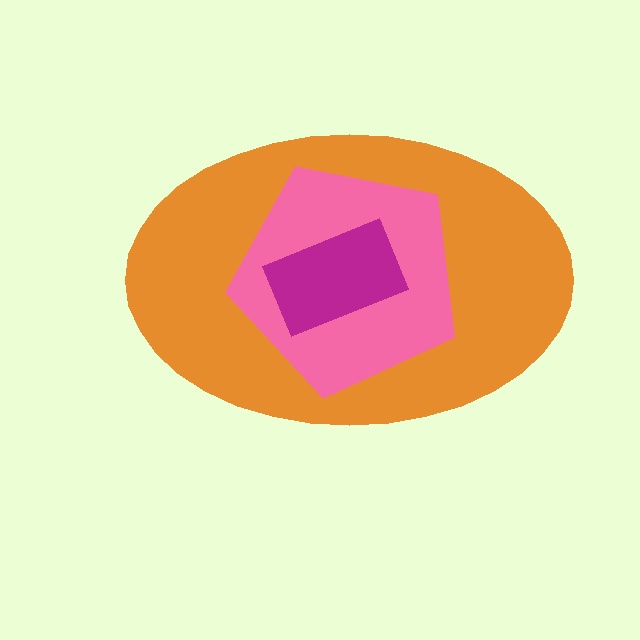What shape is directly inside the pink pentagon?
The magenta rectangle.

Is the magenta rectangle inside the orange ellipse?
Yes.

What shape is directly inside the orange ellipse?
The pink pentagon.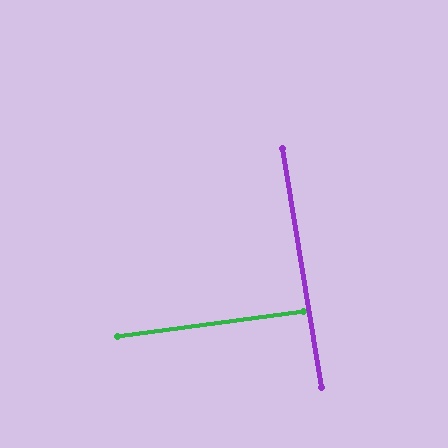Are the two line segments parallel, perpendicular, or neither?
Perpendicular — they meet at approximately 88°.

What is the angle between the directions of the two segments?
Approximately 88 degrees.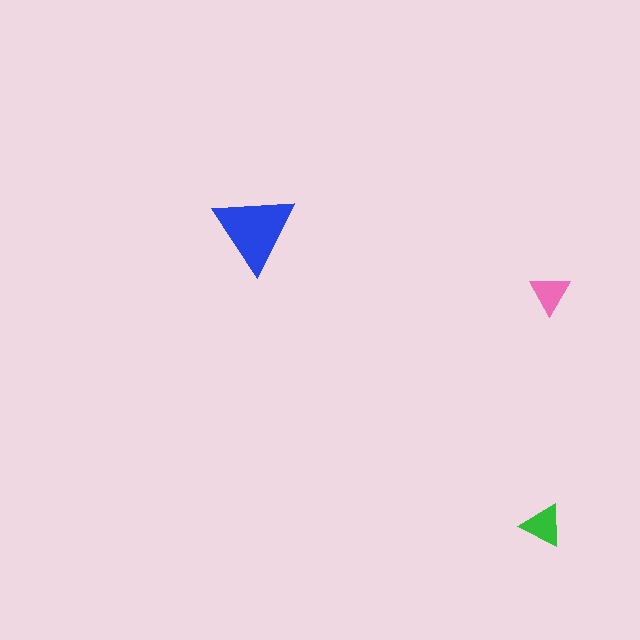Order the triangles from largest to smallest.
the blue one, the green one, the pink one.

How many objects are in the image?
There are 3 objects in the image.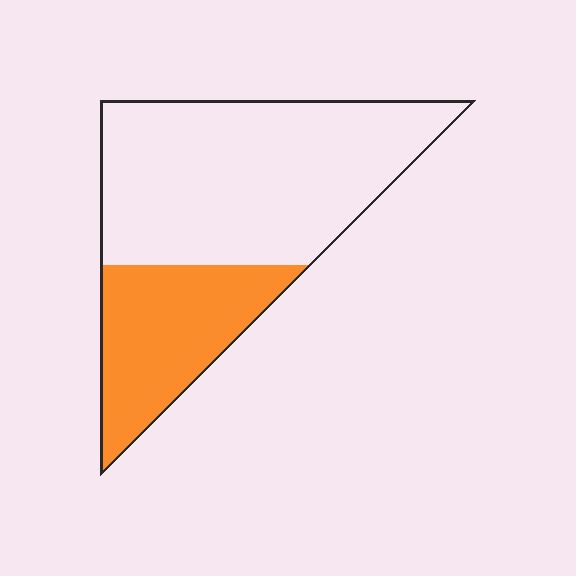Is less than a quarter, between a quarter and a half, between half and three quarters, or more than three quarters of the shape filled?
Between a quarter and a half.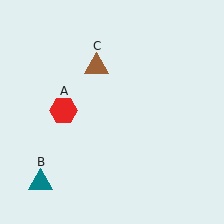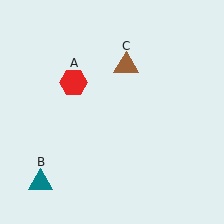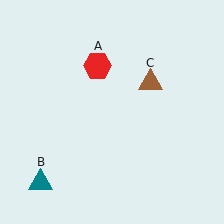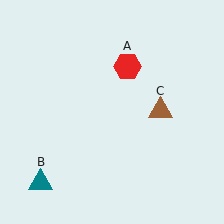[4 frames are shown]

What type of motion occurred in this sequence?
The red hexagon (object A), brown triangle (object C) rotated clockwise around the center of the scene.